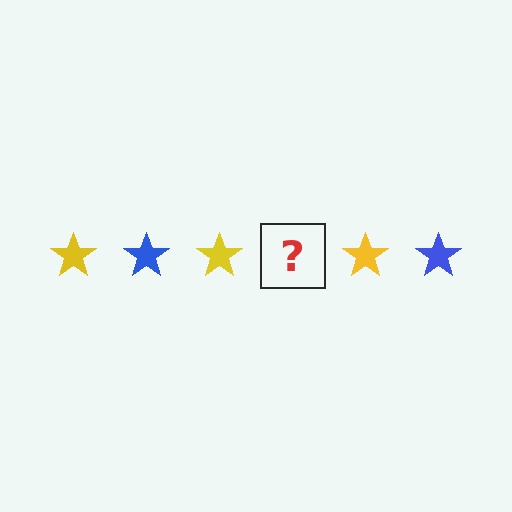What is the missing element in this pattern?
The missing element is a blue star.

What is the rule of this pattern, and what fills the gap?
The rule is that the pattern cycles through yellow, blue stars. The gap should be filled with a blue star.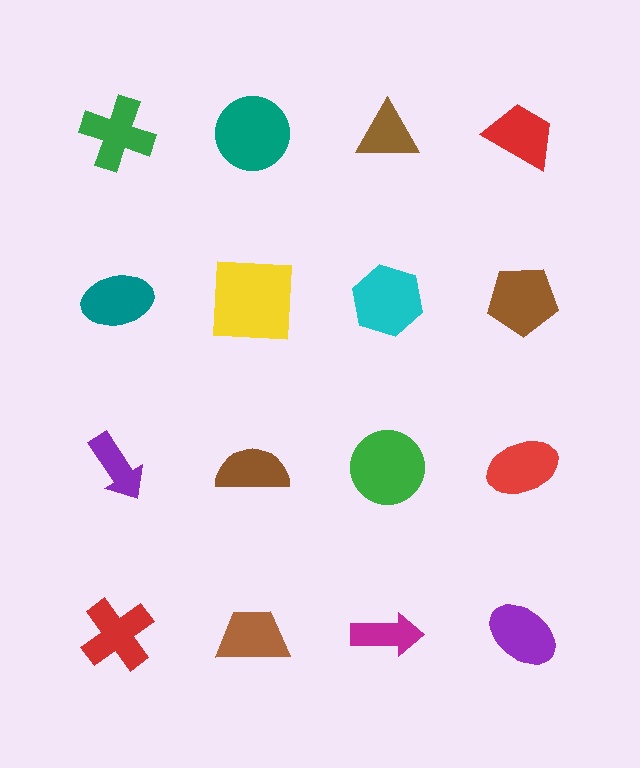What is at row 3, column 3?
A green circle.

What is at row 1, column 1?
A green cross.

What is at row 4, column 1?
A red cross.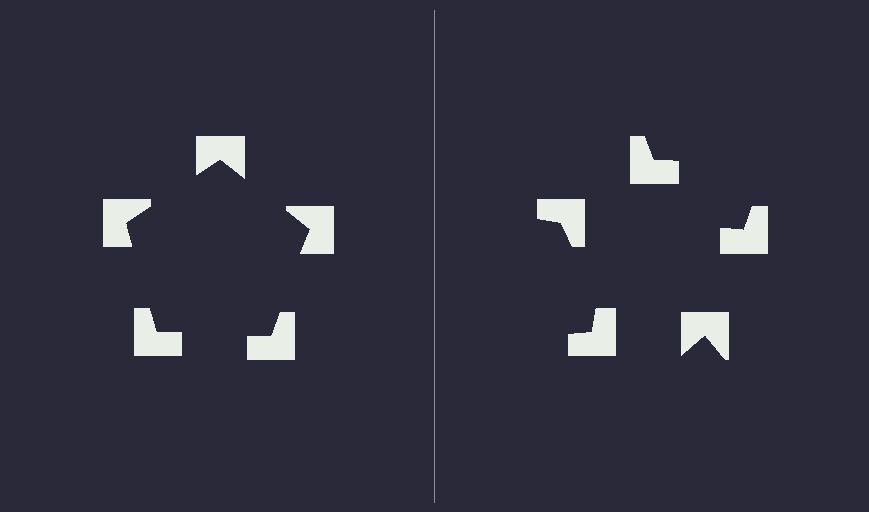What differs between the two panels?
The notched squares are positioned identically on both sides; only the wedge orientations differ. On the left they align to a pentagon; on the right they are misaligned.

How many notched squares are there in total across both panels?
10 — 5 on each side.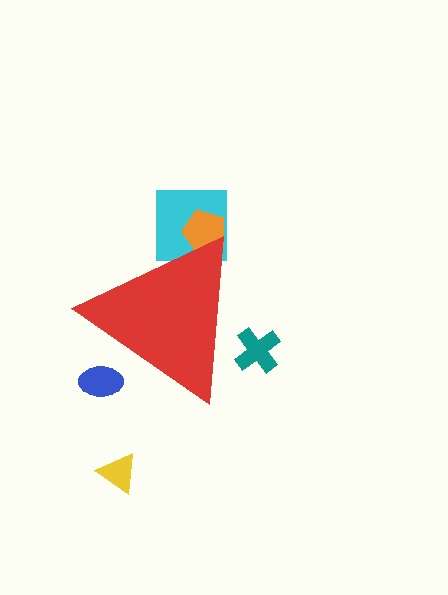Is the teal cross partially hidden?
Yes, the teal cross is partially hidden behind the red triangle.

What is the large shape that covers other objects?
A red triangle.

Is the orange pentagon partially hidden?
Yes, the orange pentagon is partially hidden behind the red triangle.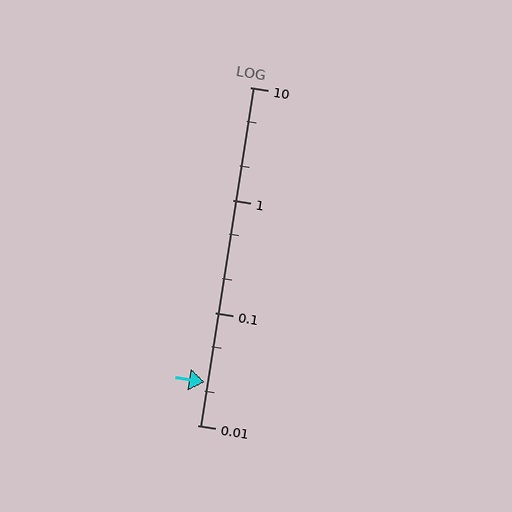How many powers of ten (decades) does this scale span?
The scale spans 3 decades, from 0.01 to 10.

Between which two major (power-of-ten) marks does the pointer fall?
The pointer is between 0.01 and 0.1.